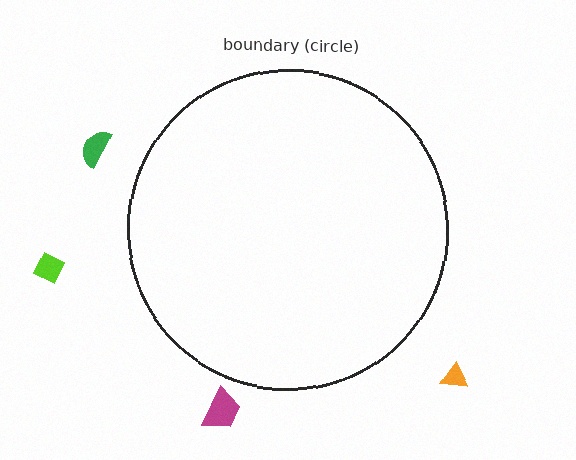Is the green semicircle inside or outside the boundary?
Outside.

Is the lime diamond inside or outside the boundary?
Outside.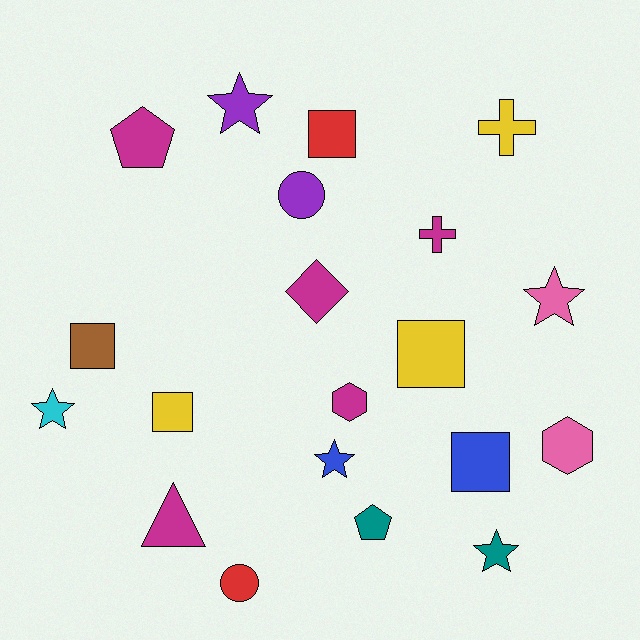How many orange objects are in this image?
There are no orange objects.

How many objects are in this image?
There are 20 objects.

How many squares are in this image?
There are 5 squares.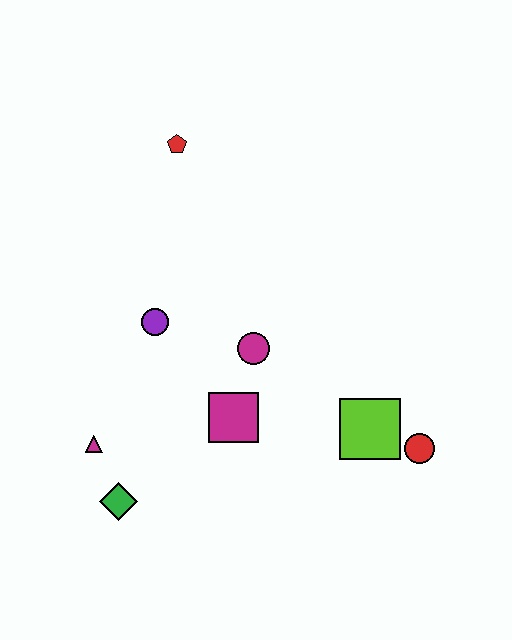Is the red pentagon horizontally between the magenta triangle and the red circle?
Yes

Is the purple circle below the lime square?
No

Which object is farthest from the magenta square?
The red pentagon is farthest from the magenta square.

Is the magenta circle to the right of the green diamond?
Yes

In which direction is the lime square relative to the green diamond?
The lime square is to the right of the green diamond.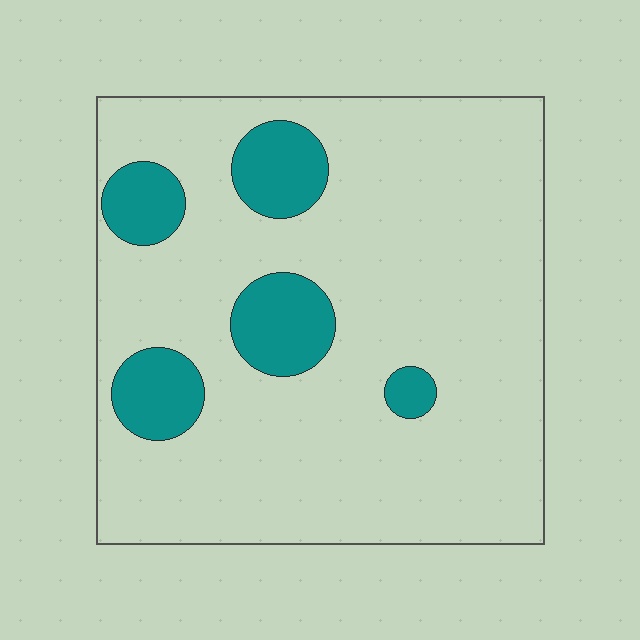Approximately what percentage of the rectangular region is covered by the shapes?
Approximately 15%.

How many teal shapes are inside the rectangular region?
5.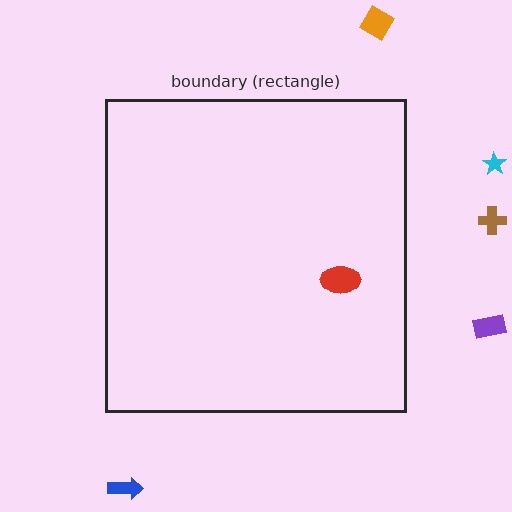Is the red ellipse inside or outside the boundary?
Inside.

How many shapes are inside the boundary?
1 inside, 5 outside.